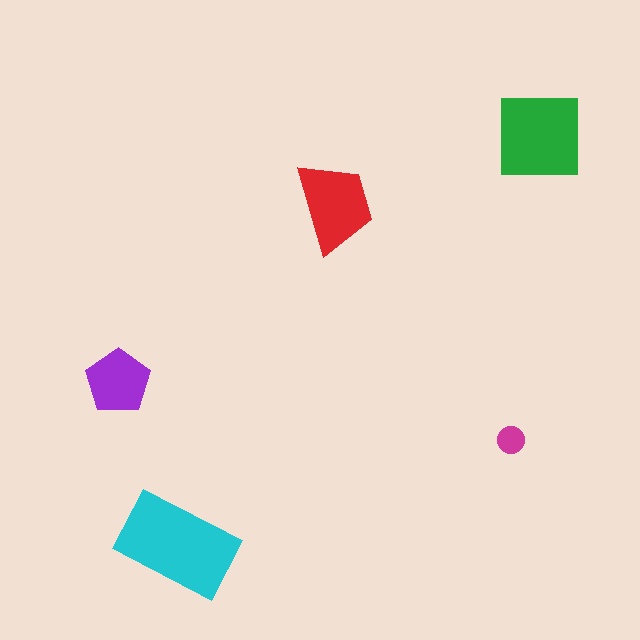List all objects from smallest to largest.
The magenta circle, the purple pentagon, the red trapezoid, the green square, the cyan rectangle.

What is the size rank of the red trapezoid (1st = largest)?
3rd.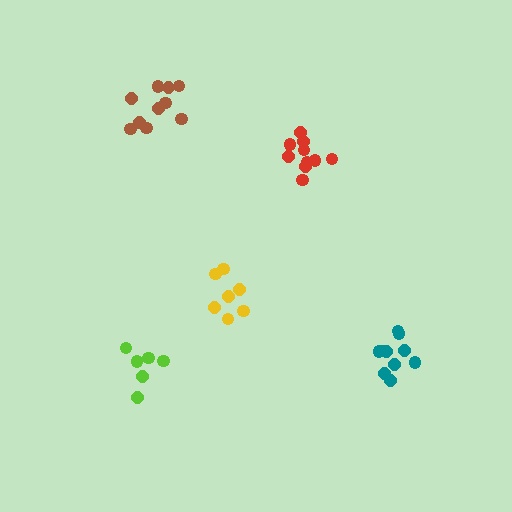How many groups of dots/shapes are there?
There are 5 groups.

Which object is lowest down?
The lime cluster is bottommost.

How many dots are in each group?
Group 1: 7 dots, Group 2: 10 dots, Group 3: 10 dots, Group 4: 10 dots, Group 5: 6 dots (43 total).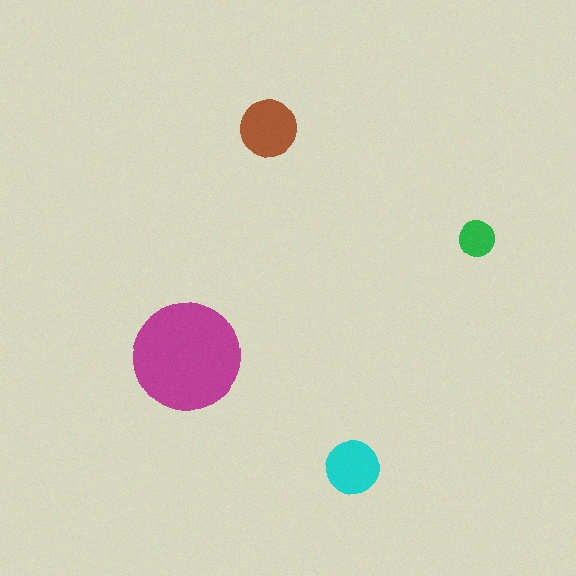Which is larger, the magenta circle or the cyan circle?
The magenta one.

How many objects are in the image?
There are 4 objects in the image.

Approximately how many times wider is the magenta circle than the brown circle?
About 2 times wider.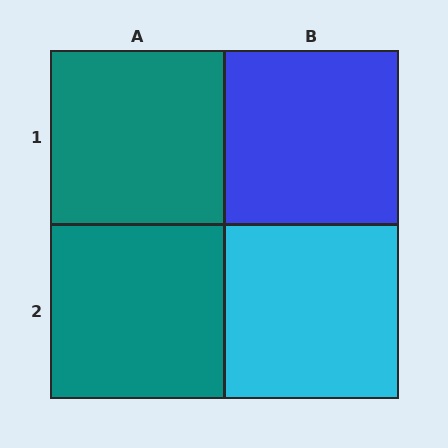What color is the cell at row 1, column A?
Teal.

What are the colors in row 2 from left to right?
Teal, cyan.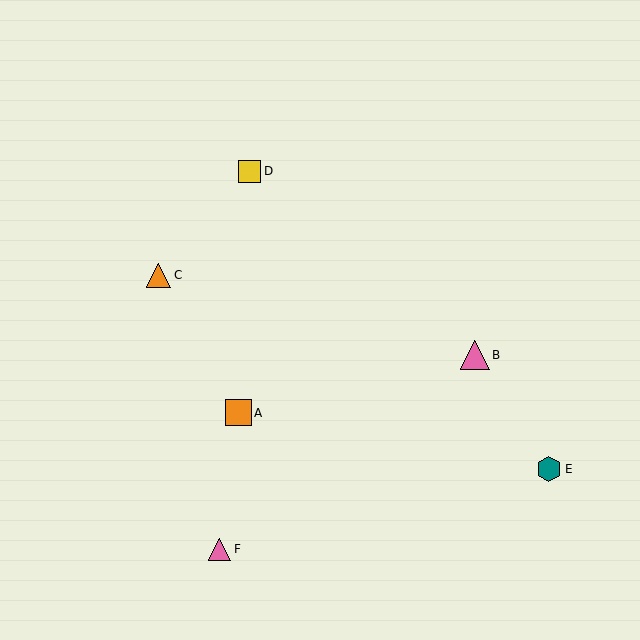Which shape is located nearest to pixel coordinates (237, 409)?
The orange square (labeled A) at (238, 413) is nearest to that location.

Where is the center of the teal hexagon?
The center of the teal hexagon is at (549, 469).